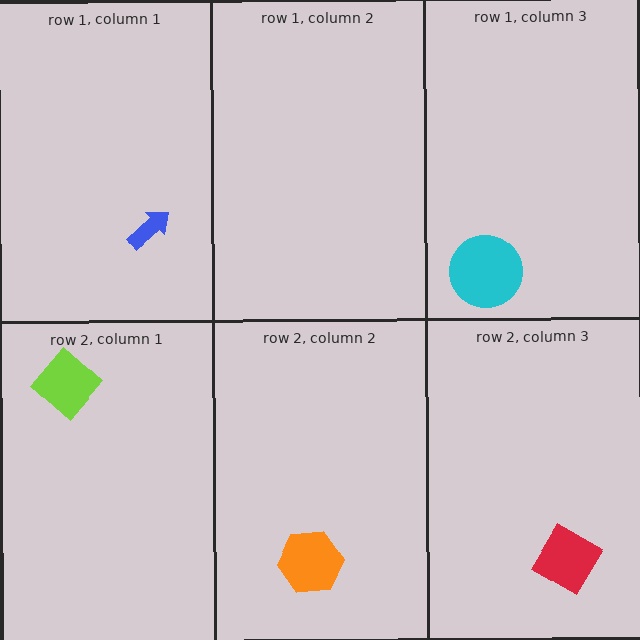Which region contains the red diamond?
The row 2, column 3 region.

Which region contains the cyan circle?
The row 1, column 3 region.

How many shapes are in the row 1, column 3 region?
1.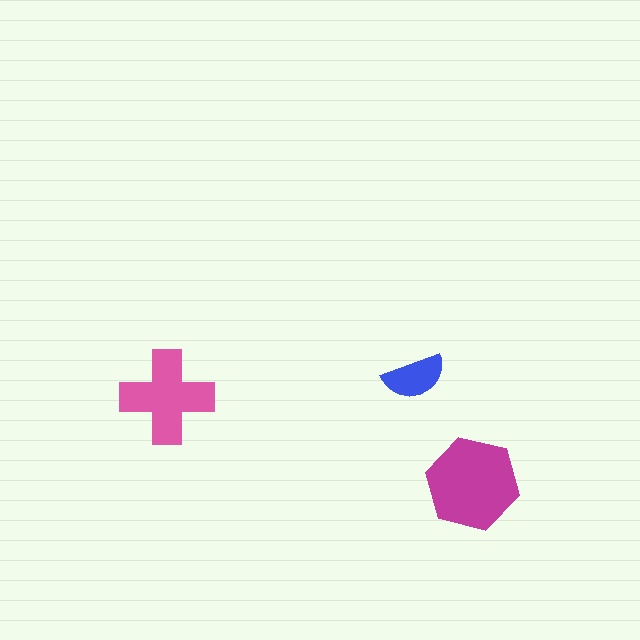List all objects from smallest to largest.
The blue semicircle, the pink cross, the magenta hexagon.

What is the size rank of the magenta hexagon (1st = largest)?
1st.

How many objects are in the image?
There are 3 objects in the image.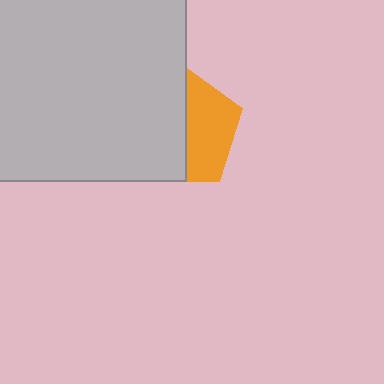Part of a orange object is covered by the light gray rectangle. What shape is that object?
It is a pentagon.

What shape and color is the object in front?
The object in front is a light gray rectangle.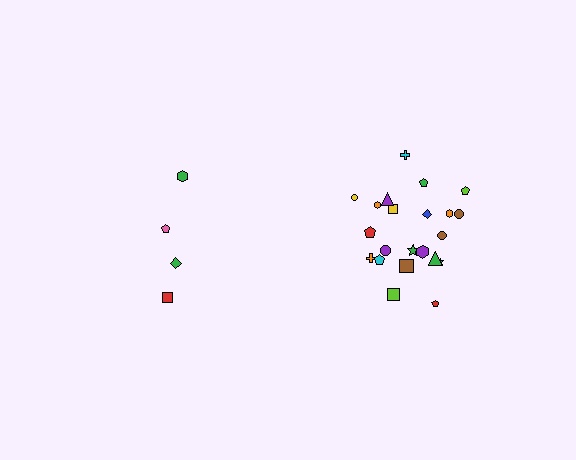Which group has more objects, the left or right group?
The right group.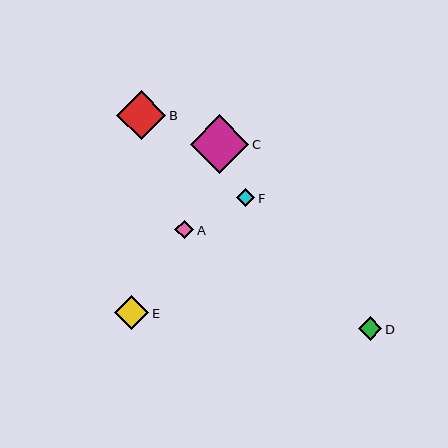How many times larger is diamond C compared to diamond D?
Diamond C is approximately 2.5 times the size of diamond D.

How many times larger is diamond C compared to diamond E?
Diamond C is approximately 1.7 times the size of diamond E.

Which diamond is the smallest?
Diamond F is the smallest with a size of approximately 18 pixels.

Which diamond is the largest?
Diamond C is the largest with a size of approximately 59 pixels.